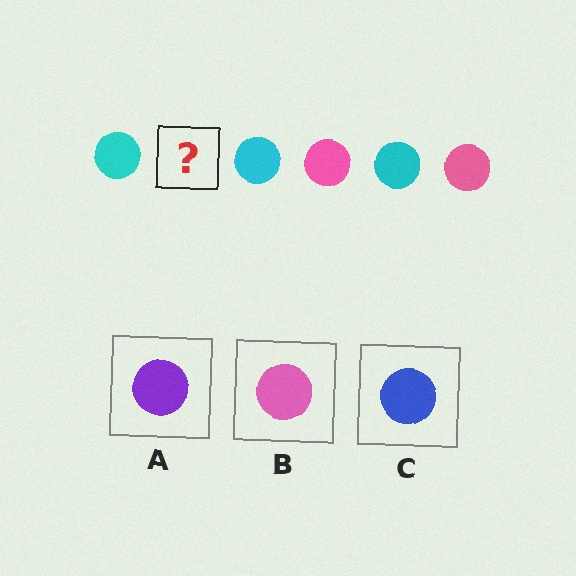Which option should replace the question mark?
Option B.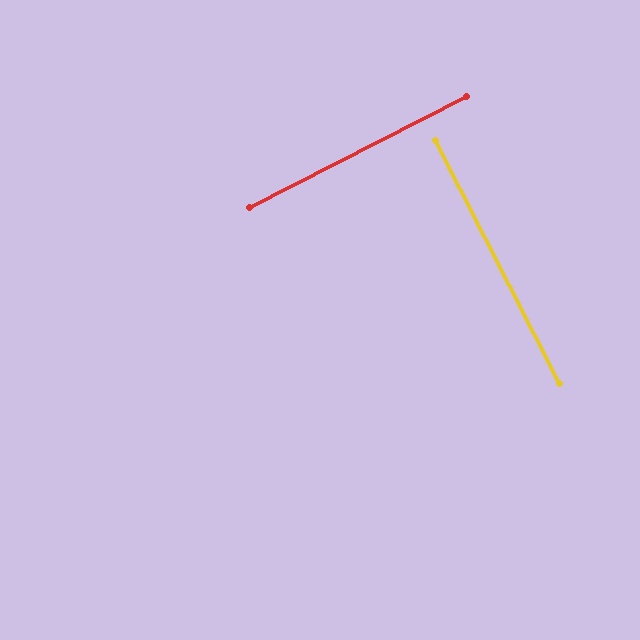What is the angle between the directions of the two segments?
Approximately 90 degrees.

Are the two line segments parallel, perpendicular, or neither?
Perpendicular — they meet at approximately 90°.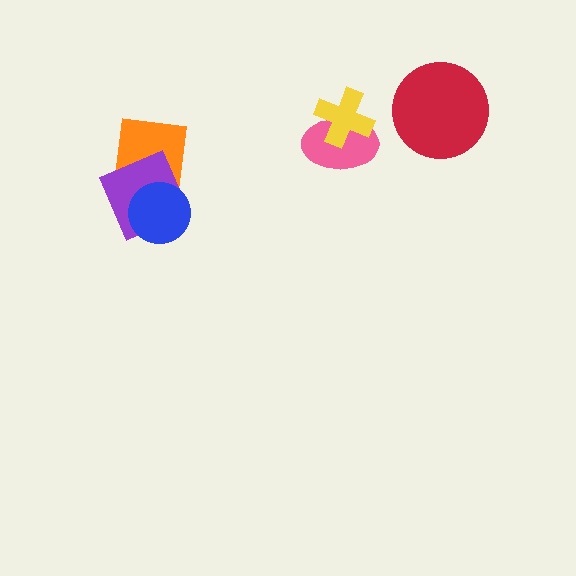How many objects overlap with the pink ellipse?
1 object overlaps with the pink ellipse.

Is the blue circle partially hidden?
No, no other shape covers it.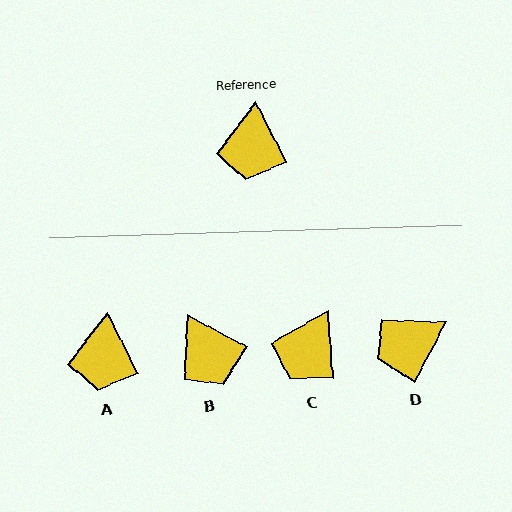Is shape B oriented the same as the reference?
No, it is off by about 35 degrees.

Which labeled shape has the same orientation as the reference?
A.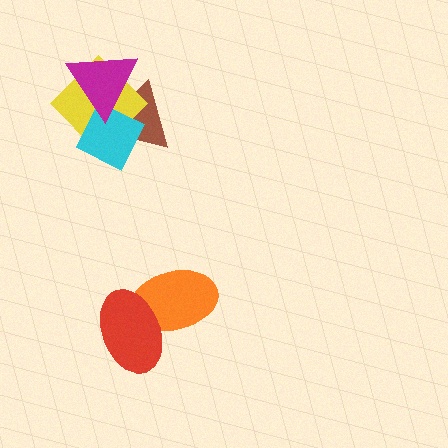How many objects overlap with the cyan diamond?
3 objects overlap with the cyan diamond.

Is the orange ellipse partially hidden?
Yes, it is partially covered by another shape.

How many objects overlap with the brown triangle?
3 objects overlap with the brown triangle.